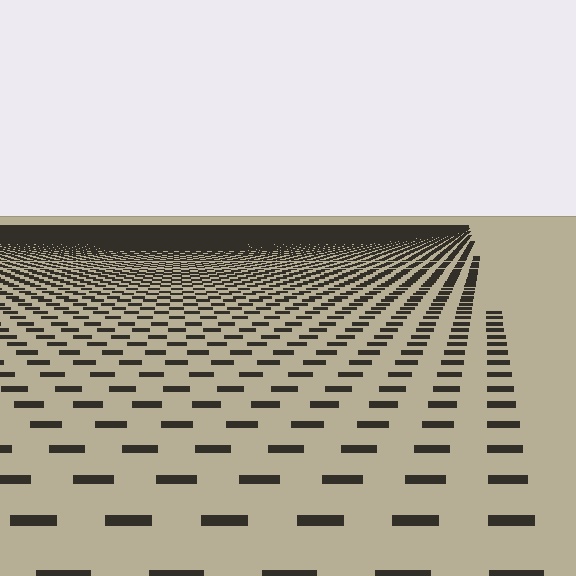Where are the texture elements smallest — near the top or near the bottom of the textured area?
Near the top.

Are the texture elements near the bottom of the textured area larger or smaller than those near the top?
Larger. Near the bottom, elements are closer to the viewer and appear at a bigger on-screen size.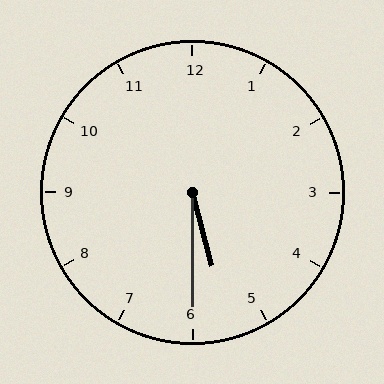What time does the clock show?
5:30.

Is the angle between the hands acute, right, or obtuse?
It is acute.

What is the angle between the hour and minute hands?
Approximately 15 degrees.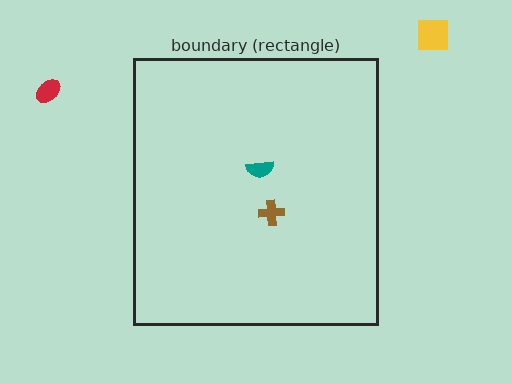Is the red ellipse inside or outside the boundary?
Outside.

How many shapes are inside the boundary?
2 inside, 2 outside.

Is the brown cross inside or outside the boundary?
Inside.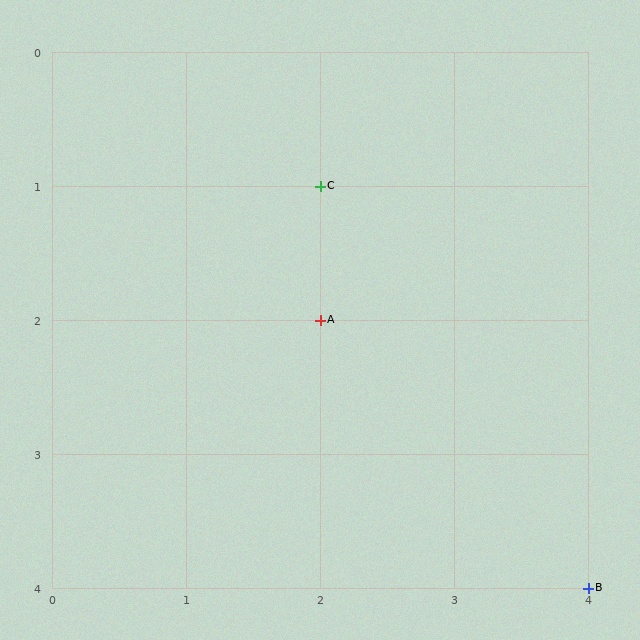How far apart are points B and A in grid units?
Points B and A are 2 columns and 2 rows apart (about 2.8 grid units diagonally).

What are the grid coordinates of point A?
Point A is at grid coordinates (2, 2).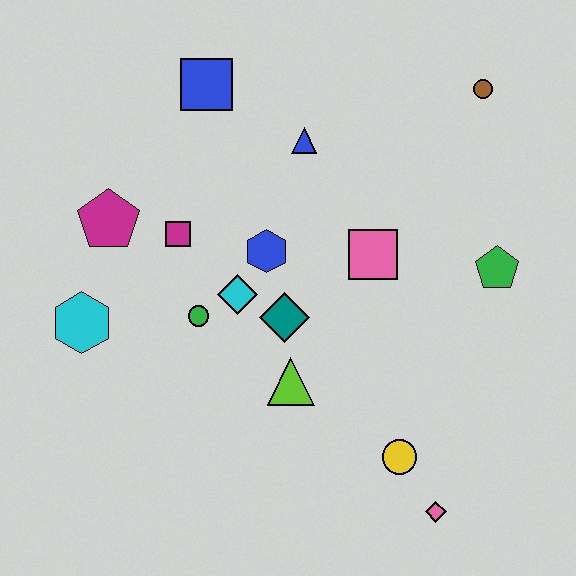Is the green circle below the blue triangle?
Yes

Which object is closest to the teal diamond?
The cyan diamond is closest to the teal diamond.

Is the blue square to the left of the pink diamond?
Yes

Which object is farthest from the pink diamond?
The blue square is farthest from the pink diamond.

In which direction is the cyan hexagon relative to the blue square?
The cyan hexagon is below the blue square.